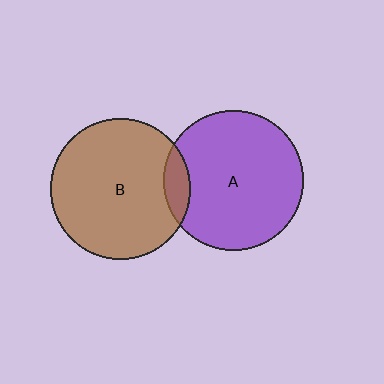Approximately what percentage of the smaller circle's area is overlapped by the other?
Approximately 10%.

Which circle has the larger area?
Circle B (brown).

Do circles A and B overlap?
Yes.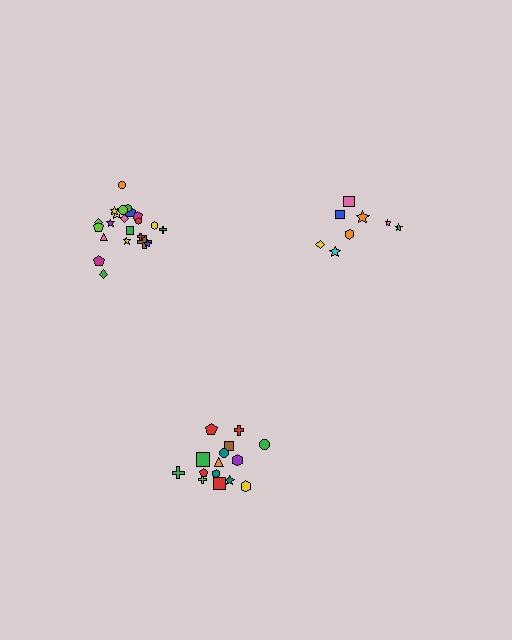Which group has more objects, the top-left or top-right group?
The top-left group.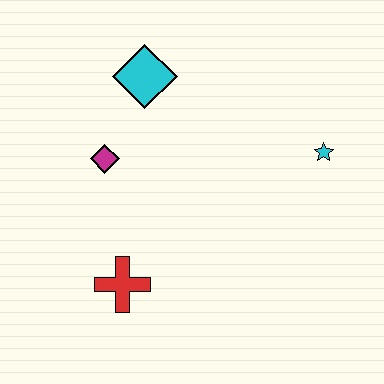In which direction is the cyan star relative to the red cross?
The cyan star is to the right of the red cross.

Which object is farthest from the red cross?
The cyan star is farthest from the red cross.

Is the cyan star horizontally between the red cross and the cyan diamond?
No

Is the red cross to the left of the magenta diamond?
No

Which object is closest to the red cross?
The magenta diamond is closest to the red cross.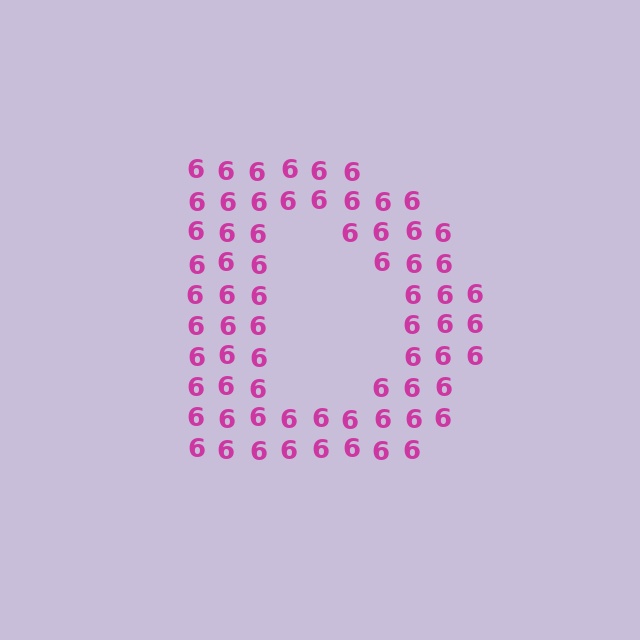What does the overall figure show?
The overall figure shows the letter D.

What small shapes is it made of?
It is made of small digit 6's.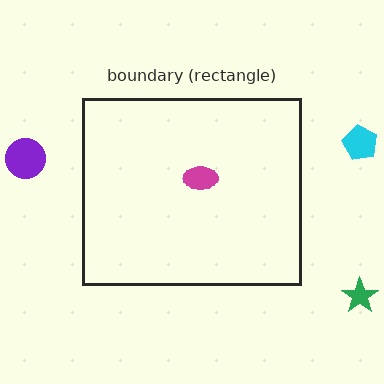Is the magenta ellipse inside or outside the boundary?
Inside.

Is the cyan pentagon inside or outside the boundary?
Outside.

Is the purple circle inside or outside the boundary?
Outside.